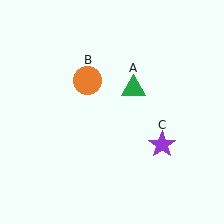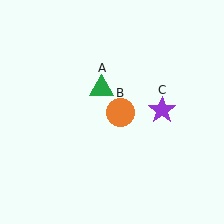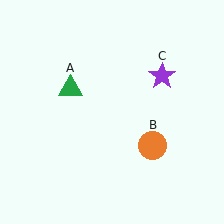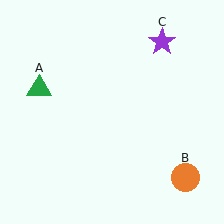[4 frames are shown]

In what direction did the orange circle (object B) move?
The orange circle (object B) moved down and to the right.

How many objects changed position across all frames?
3 objects changed position: green triangle (object A), orange circle (object B), purple star (object C).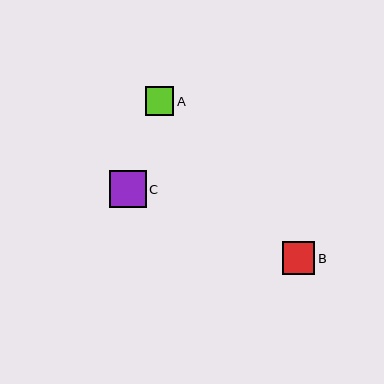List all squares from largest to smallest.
From largest to smallest: C, B, A.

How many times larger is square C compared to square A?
Square C is approximately 1.3 times the size of square A.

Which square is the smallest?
Square A is the smallest with a size of approximately 28 pixels.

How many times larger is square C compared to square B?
Square C is approximately 1.1 times the size of square B.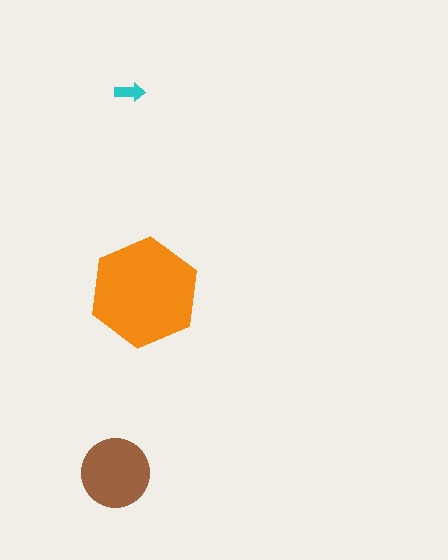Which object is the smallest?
The cyan arrow.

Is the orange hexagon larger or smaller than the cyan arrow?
Larger.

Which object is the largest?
The orange hexagon.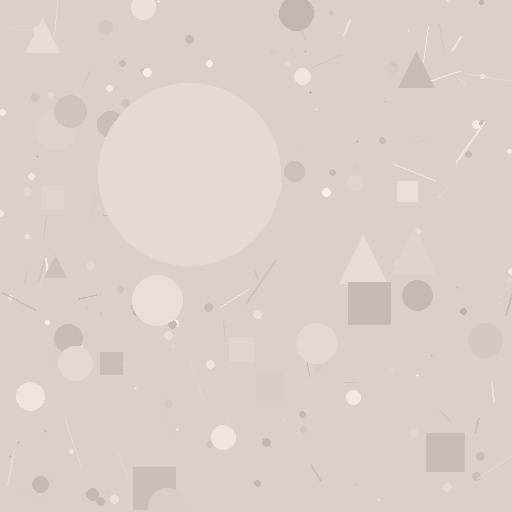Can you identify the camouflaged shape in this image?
The camouflaged shape is a circle.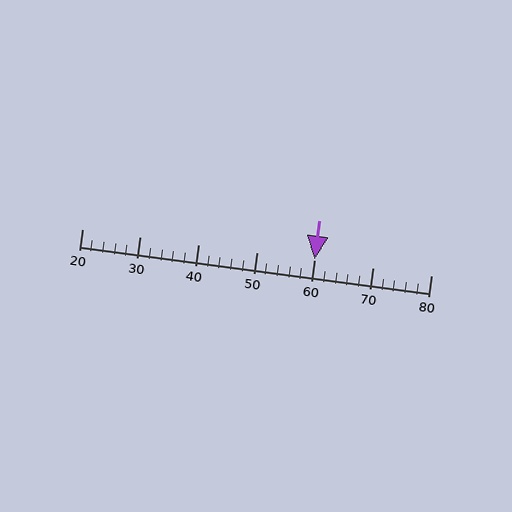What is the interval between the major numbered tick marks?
The major tick marks are spaced 10 units apart.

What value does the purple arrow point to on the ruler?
The purple arrow points to approximately 60.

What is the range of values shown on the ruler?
The ruler shows values from 20 to 80.